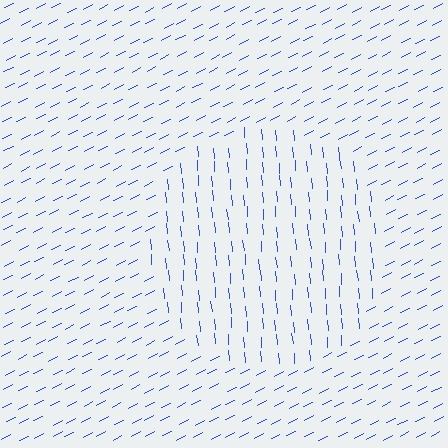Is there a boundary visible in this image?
Yes, there is a texture boundary formed by a change in line orientation.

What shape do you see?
I see a circle.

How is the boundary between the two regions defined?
The boundary is defined purely by a change in line orientation (approximately 67 degrees difference). All lines are the same color and thickness.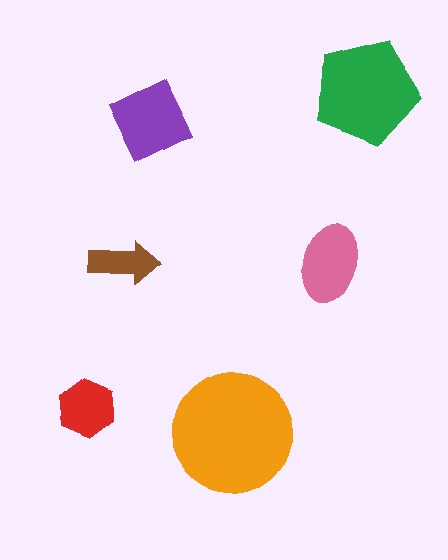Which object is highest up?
The green pentagon is topmost.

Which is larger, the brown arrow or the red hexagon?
The red hexagon.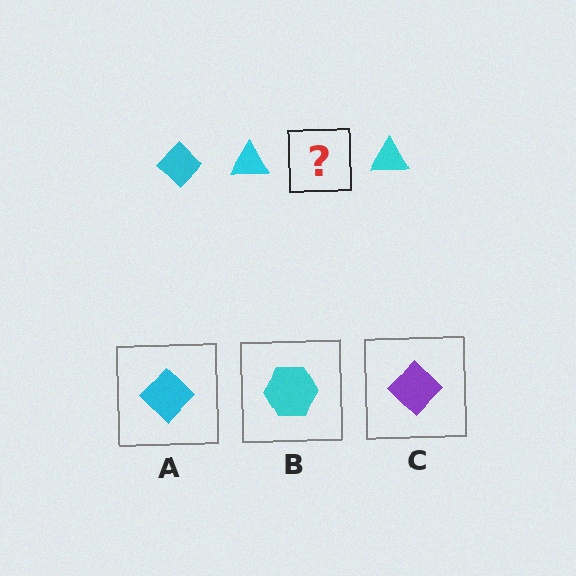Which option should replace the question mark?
Option A.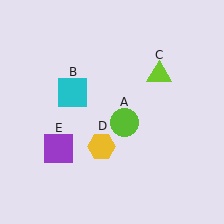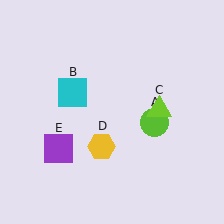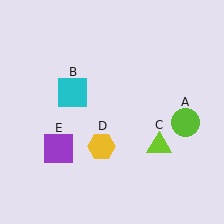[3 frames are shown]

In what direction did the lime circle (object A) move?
The lime circle (object A) moved right.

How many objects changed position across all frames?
2 objects changed position: lime circle (object A), lime triangle (object C).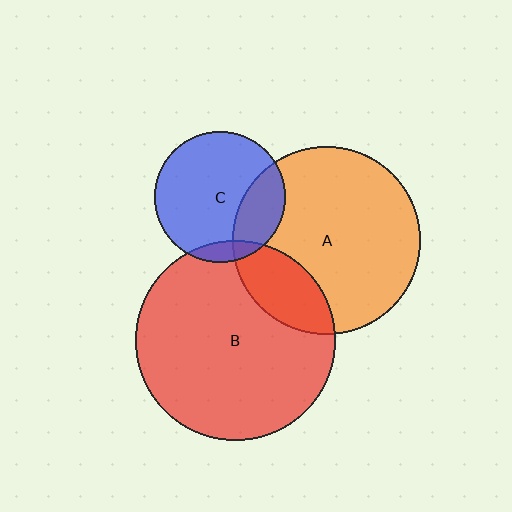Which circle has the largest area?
Circle B (red).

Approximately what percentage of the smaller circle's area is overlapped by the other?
Approximately 10%.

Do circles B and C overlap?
Yes.